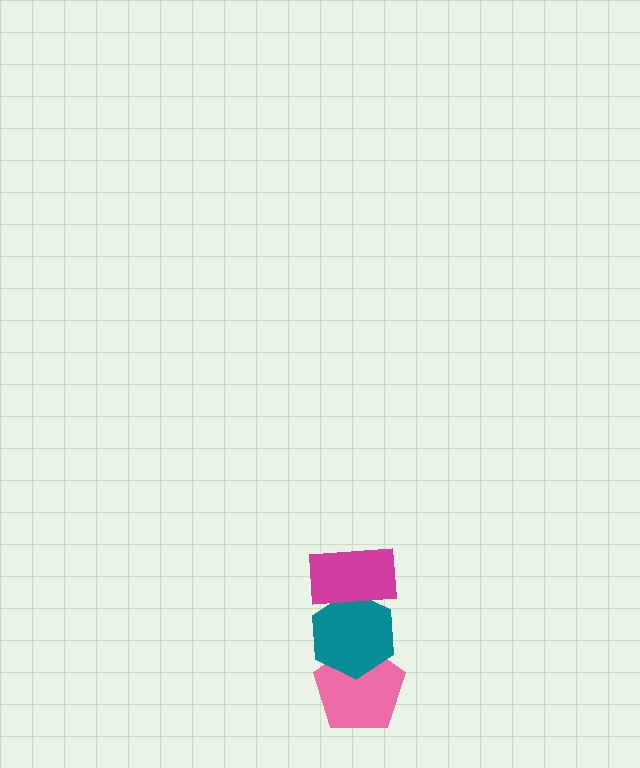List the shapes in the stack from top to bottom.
From top to bottom: the magenta rectangle, the teal hexagon, the pink pentagon.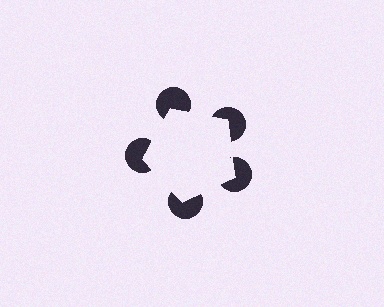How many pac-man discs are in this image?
There are 5 — one at each vertex of the illusory pentagon.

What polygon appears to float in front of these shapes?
An illusory pentagon — its edges are inferred from the aligned wedge cuts in the pac-man discs, not physically drawn.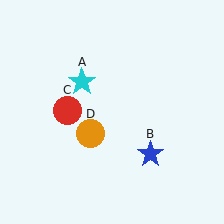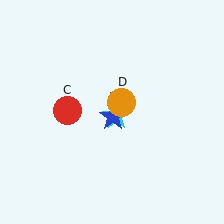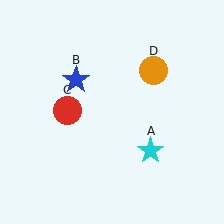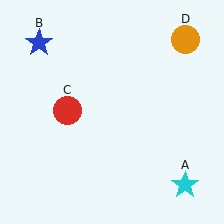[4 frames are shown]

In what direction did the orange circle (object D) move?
The orange circle (object D) moved up and to the right.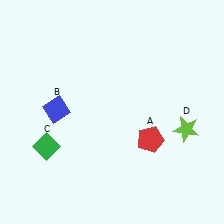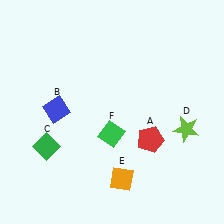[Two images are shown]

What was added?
An orange diamond (E), a green diamond (F) were added in Image 2.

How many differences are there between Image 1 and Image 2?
There are 2 differences between the two images.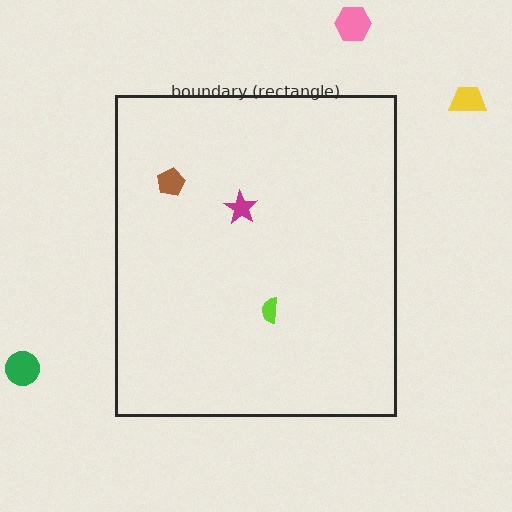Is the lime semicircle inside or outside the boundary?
Inside.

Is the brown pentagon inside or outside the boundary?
Inside.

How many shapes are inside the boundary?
3 inside, 3 outside.